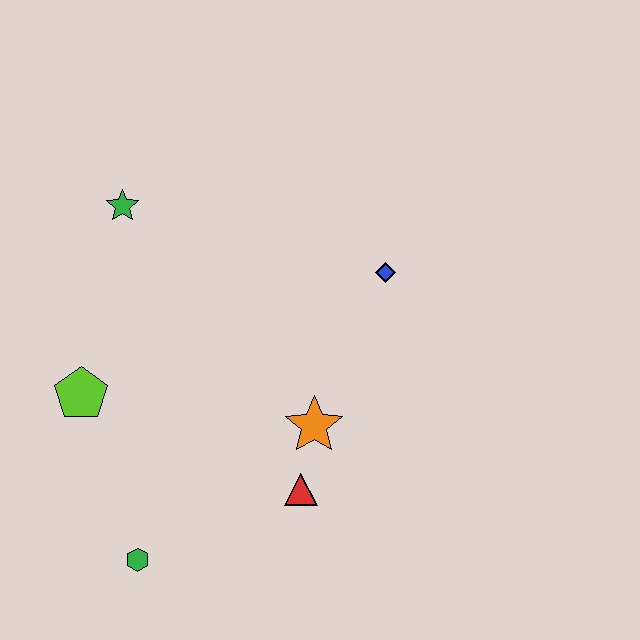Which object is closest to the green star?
The lime pentagon is closest to the green star.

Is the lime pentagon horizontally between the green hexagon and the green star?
No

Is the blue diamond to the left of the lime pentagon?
No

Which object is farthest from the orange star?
The green star is farthest from the orange star.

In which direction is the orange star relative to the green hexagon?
The orange star is to the right of the green hexagon.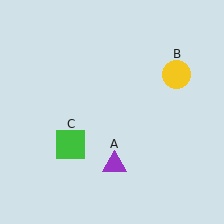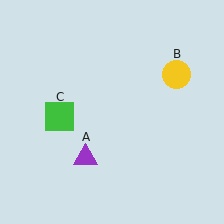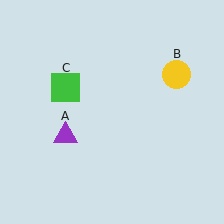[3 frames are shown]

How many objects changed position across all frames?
2 objects changed position: purple triangle (object A), green square (object C).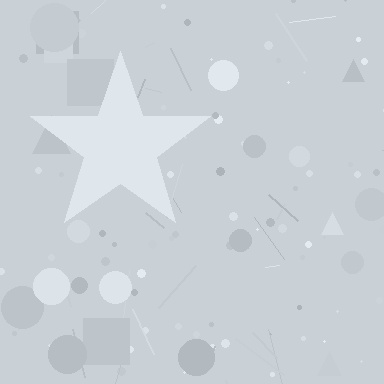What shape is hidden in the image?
A star is hidden in the image.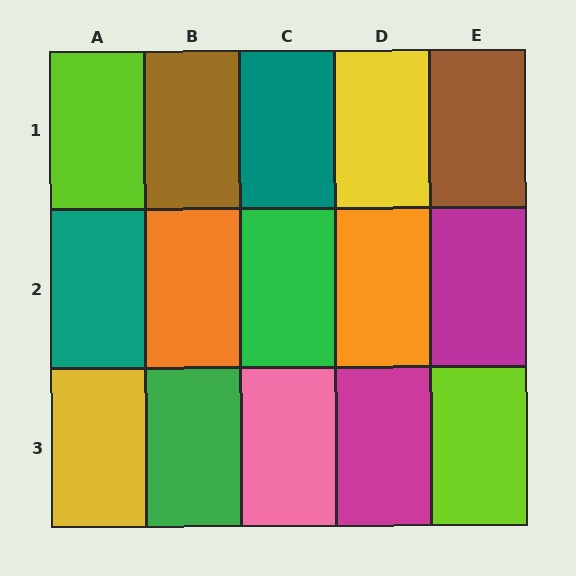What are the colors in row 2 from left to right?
Teal, orange, green, orange, magenta.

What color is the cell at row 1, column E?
Brown.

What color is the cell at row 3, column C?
Pink.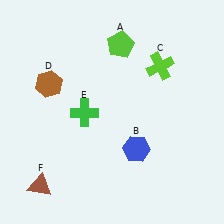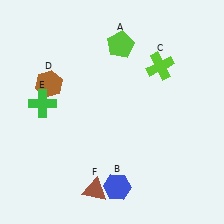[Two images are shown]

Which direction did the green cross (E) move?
The green cross (E) moved left.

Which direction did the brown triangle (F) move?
The brown triangle (F) moved right.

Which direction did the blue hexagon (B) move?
The blue hexagon (B) moved down.